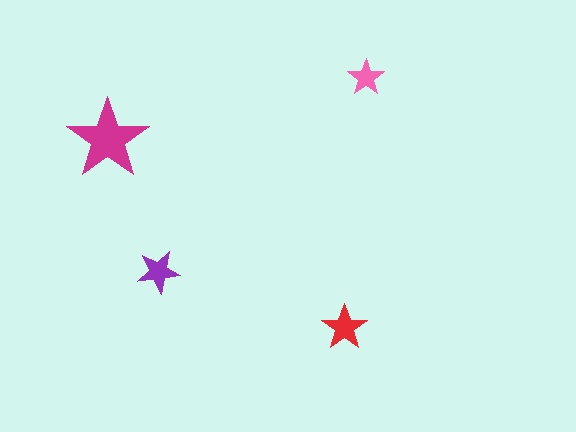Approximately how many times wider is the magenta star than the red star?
About 2 times wider.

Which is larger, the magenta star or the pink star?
The magenta one.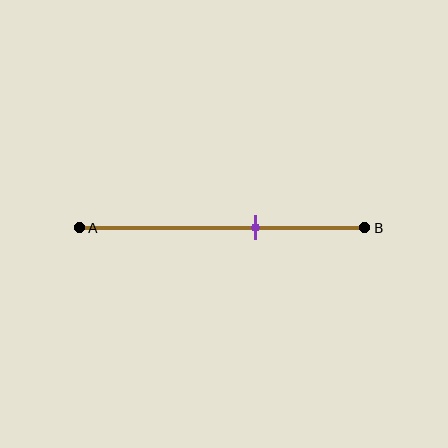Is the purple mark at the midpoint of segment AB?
No, the mark is at about 60% from A, not at the 50% midpoint.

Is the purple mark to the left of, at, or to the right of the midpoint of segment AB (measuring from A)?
The purple mark is to the right of the midpoint of segment AB.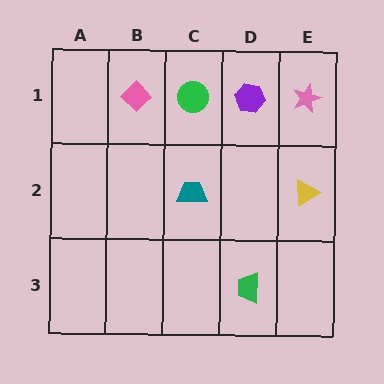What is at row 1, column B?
A pink diamond.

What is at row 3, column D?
A green trapezoid.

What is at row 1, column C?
A green circle.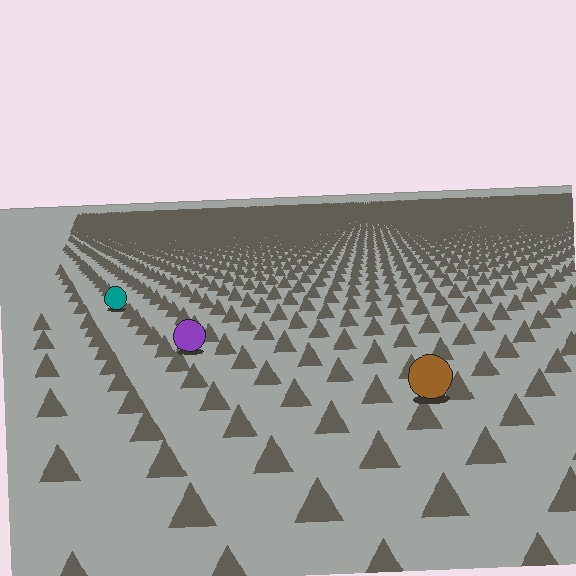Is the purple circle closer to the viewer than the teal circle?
Yes. The purple circle is closer — you can tell from the texture gradient: the ground texture is coarser near it.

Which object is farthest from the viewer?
The teal circle is farthest from the viewer. It appears smaller and the ground texture around it is denser.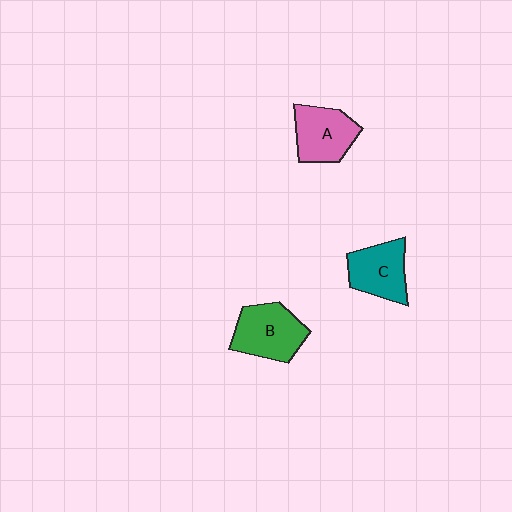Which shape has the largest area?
Shape B (green).